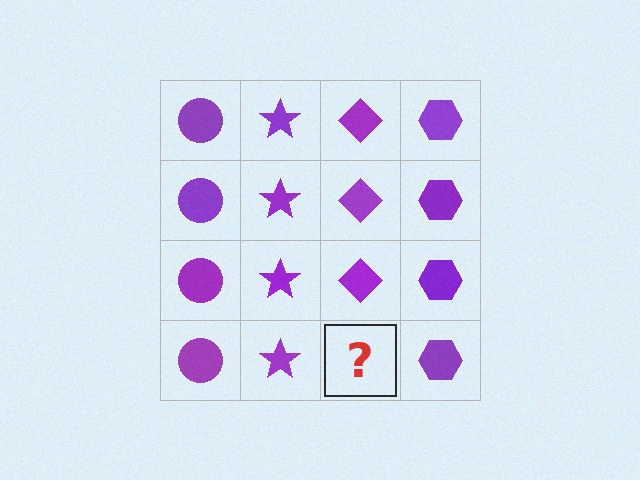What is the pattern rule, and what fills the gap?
The rule is that each column has a consistent shape. The gap should be filled with a purple diamond.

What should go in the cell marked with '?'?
The missing cell should contain a purple diamond.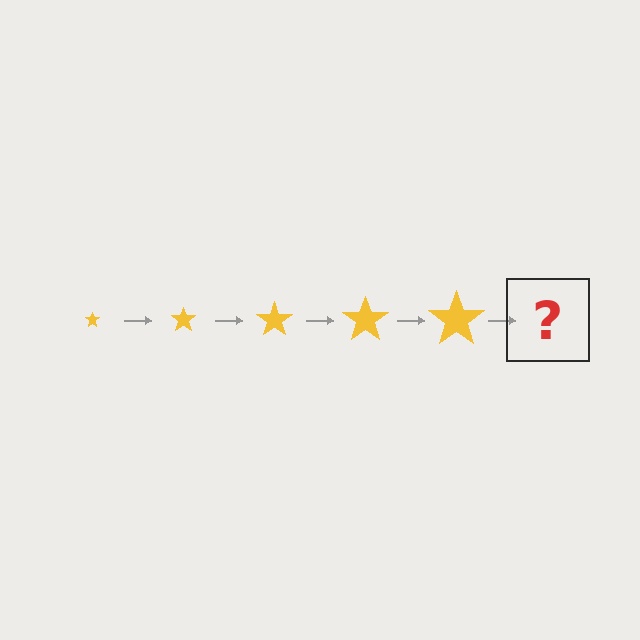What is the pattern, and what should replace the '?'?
The pattern is that the star gets progressively larger each step. The '?' should be a yellow star, larger than the previous one.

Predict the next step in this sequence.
The next step is a yellow star, larger than the previous one.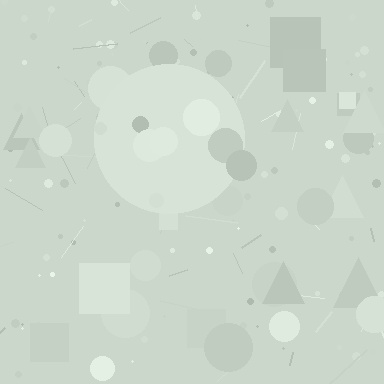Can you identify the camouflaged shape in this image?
The camouflaged shape is a circle.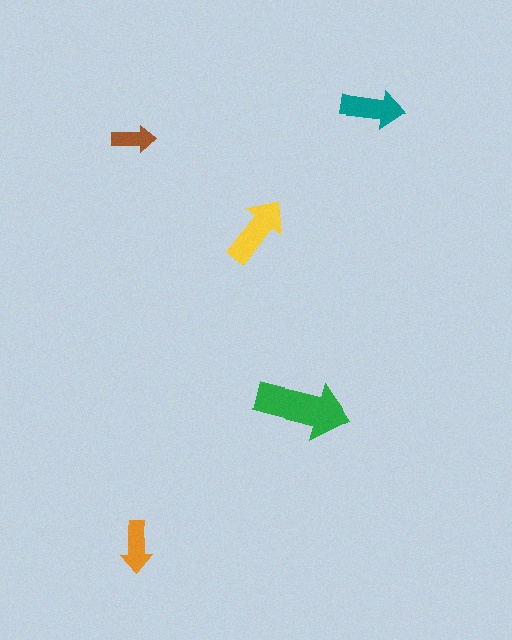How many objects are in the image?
There are 5 objects in the image.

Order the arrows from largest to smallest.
the green one, the yellow one, the teal one, the orange one, the brown one.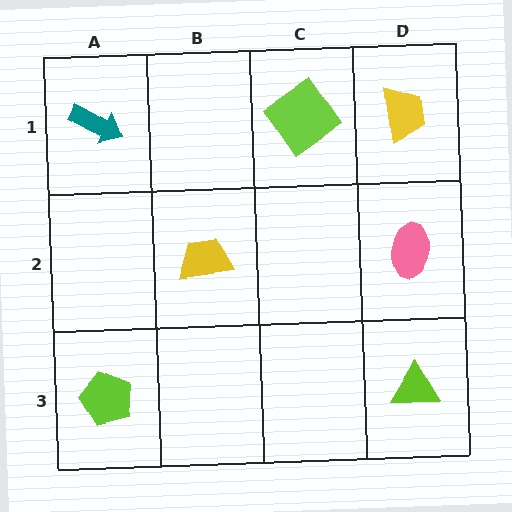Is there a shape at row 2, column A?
No, that cell is empty.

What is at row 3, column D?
A lime triangle.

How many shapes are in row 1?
3 shapes.